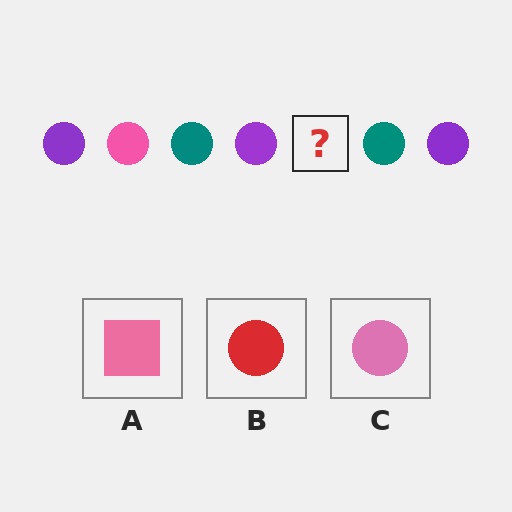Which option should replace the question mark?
Option C.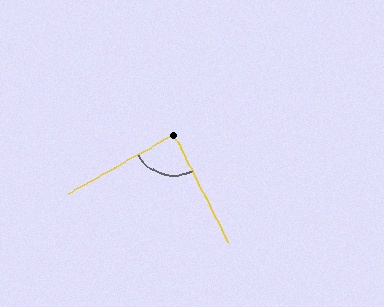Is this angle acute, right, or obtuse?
It is approximately a right angle.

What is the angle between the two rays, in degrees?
Approximately 88 degrees.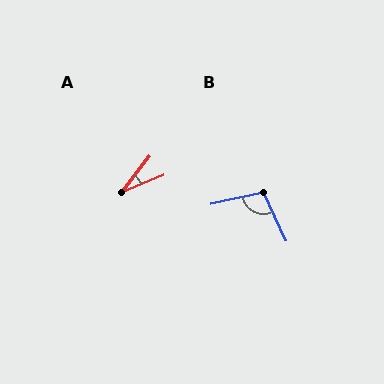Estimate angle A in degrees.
Approximately 30 degrees.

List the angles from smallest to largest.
A (30°), B (103°).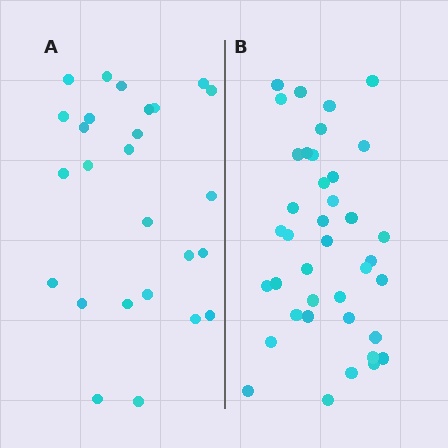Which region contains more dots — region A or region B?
Region B (the right region) has more dots.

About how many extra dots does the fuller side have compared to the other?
Region B has approximately 15 more dots than region A.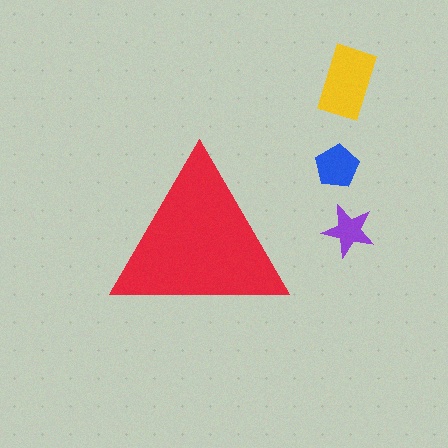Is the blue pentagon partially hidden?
No, the blue pentagon is fully visible.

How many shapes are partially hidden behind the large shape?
0 shapes are partially hidden.